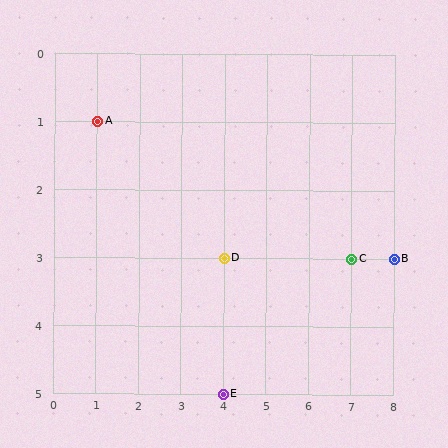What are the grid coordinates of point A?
Point A is at grid coordinates (1, 1).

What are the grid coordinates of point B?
Point B is at grid coordinates (8, 3).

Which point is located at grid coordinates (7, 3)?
Point C is at (7, 3).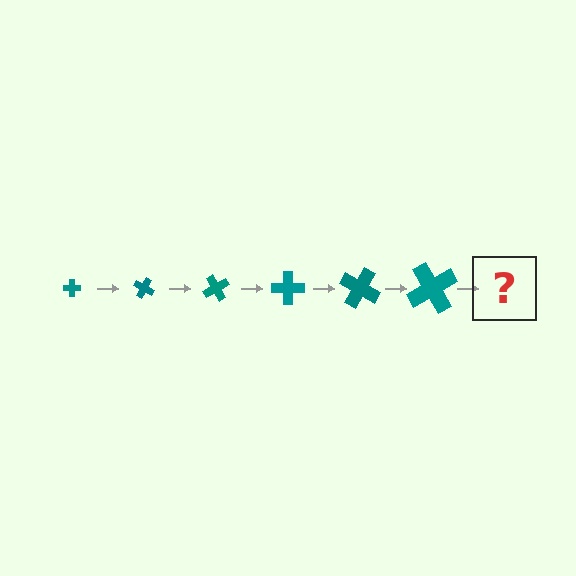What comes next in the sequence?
The next element should be a cross, larger than the previous one and rotated 180 degrees from the start.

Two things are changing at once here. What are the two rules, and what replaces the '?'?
The two rules are that the cross grows larger each step and it rotates 30 degrees each step. The '?' should be a cross, larger than the previous one and rotated 180 degrees from the start.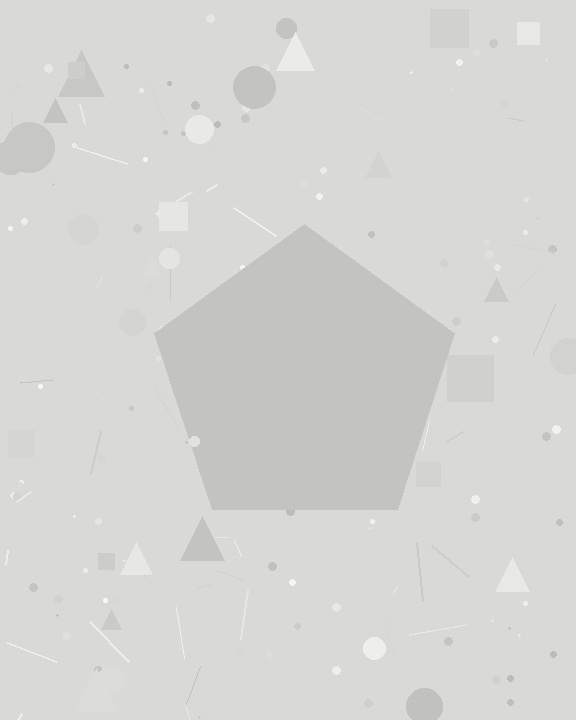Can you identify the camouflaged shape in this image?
The camouflaged shape is a pentagon.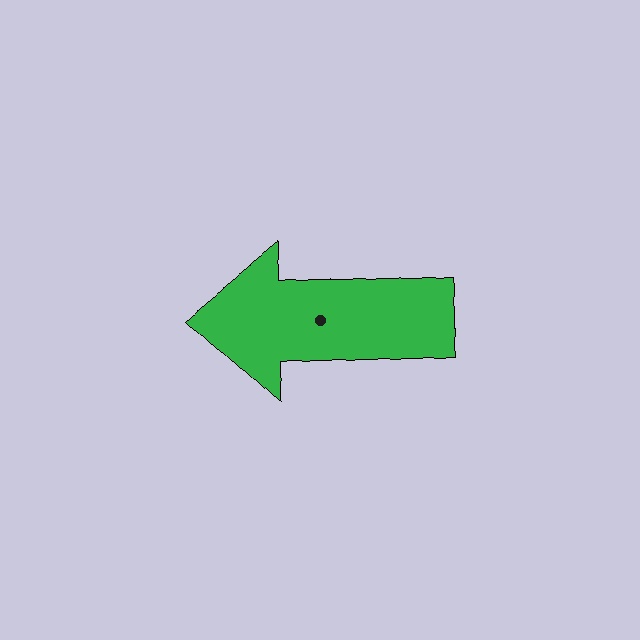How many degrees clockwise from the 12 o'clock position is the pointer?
Approximately 271 degrees.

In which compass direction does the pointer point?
West.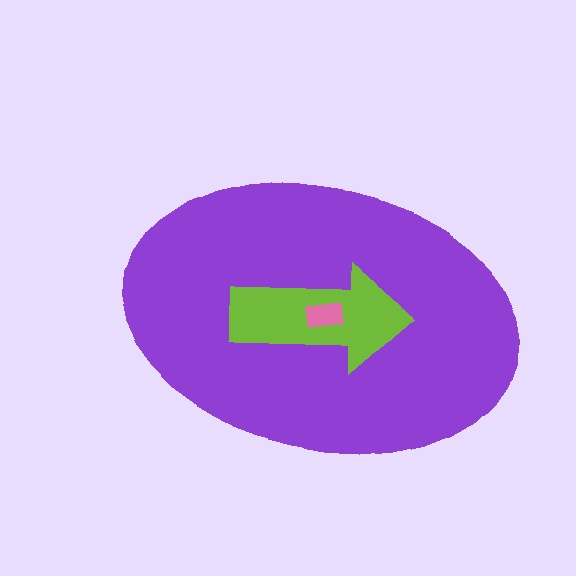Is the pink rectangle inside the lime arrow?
Yes.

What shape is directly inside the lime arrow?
The pink rectangle.